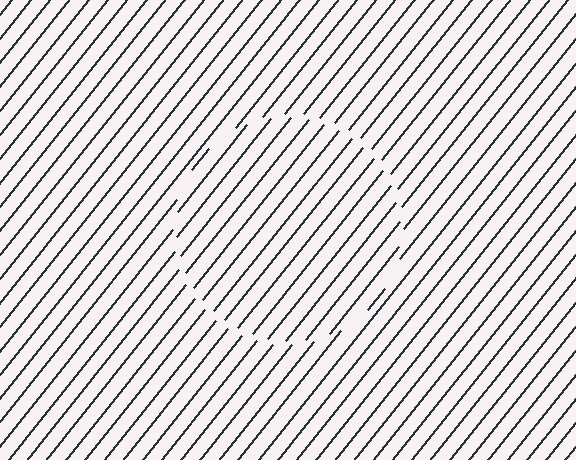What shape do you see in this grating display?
An illusory circle. The interior of the shape contains the same grating, shifted by half a period — the contour is defined by the phase discontinuity where line-ends from the inner and outer gratings abut.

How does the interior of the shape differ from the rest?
The interior of the shape contains the same grating, shifted by half a period — the contour is defined by the phase discontinuity where line-ends from the inner and outer gratings abut.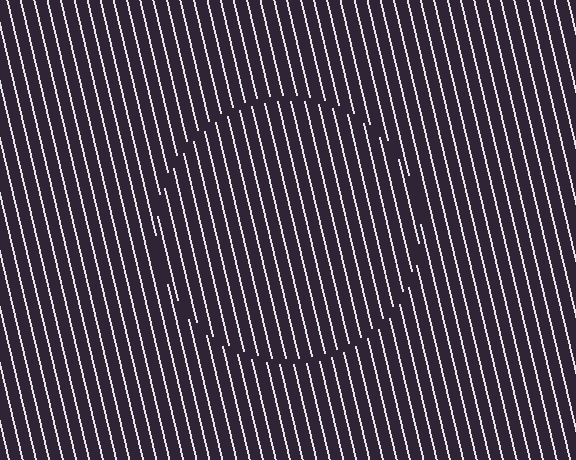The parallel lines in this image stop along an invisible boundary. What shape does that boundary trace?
An illusory circle. The interior of the shape contains the same grating, shifted by half a period — the contour is defined by the phase discontinuity where line-ends from the inner and outer gratings abut.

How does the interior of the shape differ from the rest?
The interior of the shape contains the same grating, shifted by half a period — the contour is defined by the phase discontinuity where line-ends from the inner and outer gratings abut.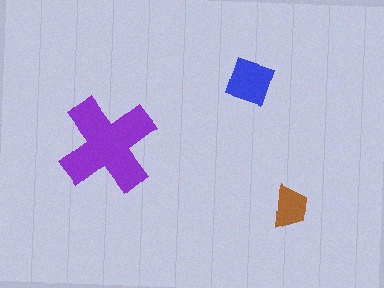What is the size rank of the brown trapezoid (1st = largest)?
3rd.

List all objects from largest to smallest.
The purple cross, the blue diamond, the brown trapezoid.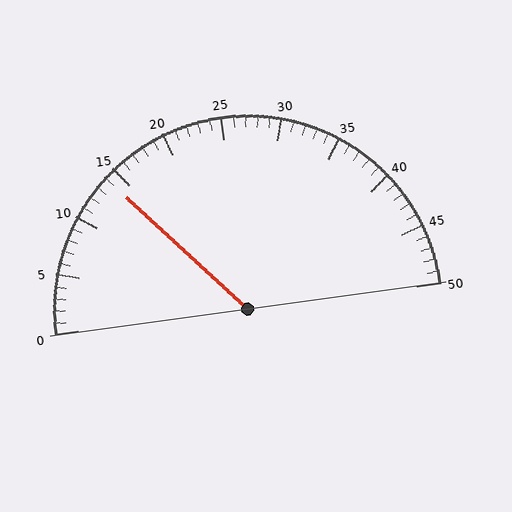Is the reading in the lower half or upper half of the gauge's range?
The reading is in the lower half of the range (0 to 50).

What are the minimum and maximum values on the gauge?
The gauge ranges from 0 to 50.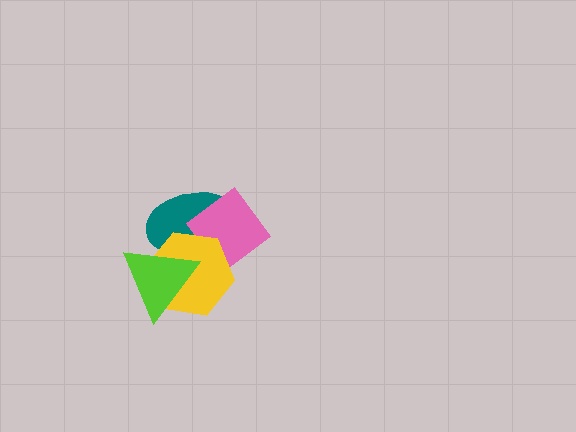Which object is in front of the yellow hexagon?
The lime triangle is in front of the yellow hexagon.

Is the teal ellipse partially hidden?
Yes, it is partially covered by another shape.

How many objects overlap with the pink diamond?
2 objects overlap with the pink diamond.